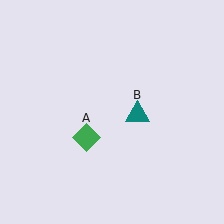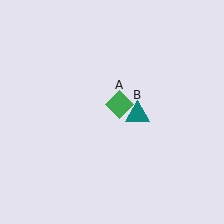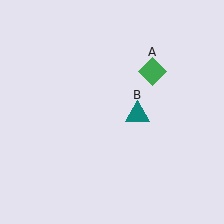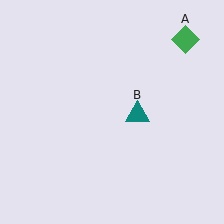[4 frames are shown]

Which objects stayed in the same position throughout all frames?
Teal triangle (object B) remained stationary.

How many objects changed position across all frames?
1 object changed position: green diamond (object A).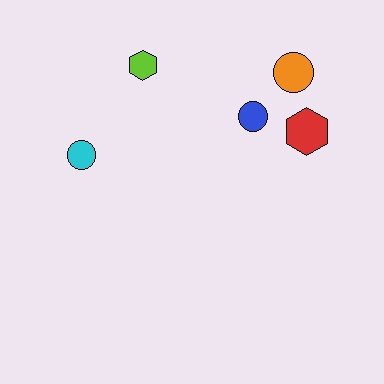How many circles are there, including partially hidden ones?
There are 3 circles.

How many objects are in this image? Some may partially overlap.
There are 5 objects.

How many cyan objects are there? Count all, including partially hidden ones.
There is 1 cyan object.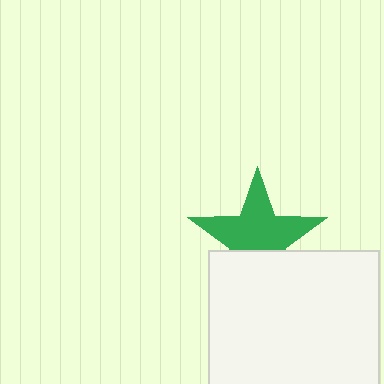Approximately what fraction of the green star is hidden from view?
Roughly 35% of the green star is hidden behind the white square.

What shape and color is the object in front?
The object in front is a white square.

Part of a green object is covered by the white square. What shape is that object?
It is a star.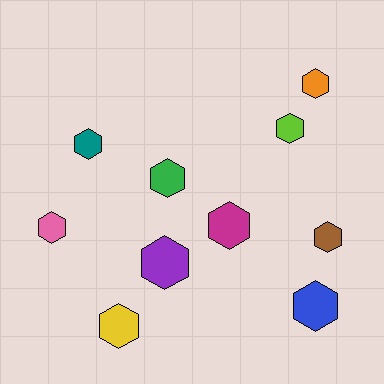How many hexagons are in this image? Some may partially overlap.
There are 10 hexagons.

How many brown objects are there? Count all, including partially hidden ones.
There is 1 brown object.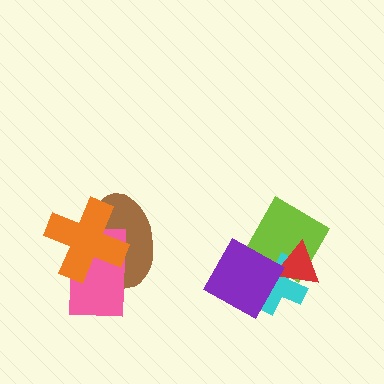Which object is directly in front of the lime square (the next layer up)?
The cyan cross is directly in front of the lime square.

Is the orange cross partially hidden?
No, no other shape covers it.